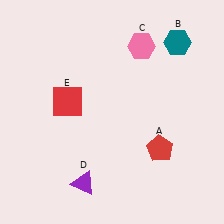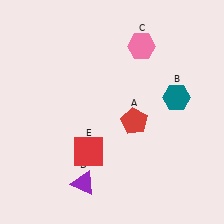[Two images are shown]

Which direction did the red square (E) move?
The red square (E) moved down.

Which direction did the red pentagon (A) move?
The red pentagon (A) moved up.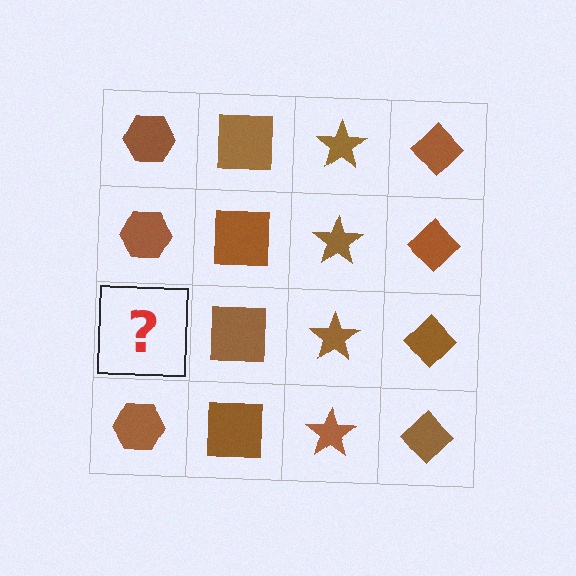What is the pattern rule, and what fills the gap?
The rule is that each column has a consistent shape. The gap should be filled with a brown hexagon.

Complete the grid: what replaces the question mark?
The question mark should be replaced with a brown hexagon.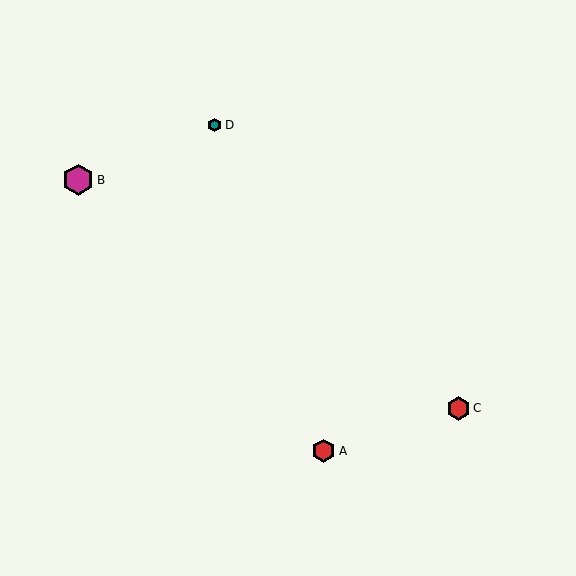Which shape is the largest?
The magenta hexagon (labeled B) is the largest.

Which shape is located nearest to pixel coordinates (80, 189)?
The magenta hexagon (labeled B) at (78, 180) is nearest to that location.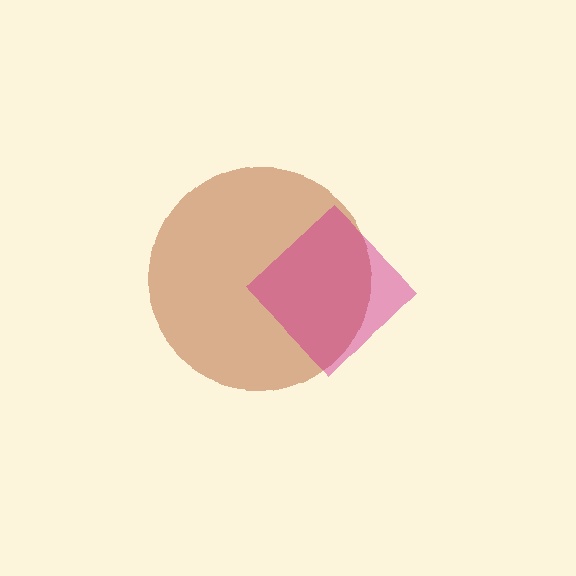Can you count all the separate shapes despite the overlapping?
Yes, there are 2 separate shapes.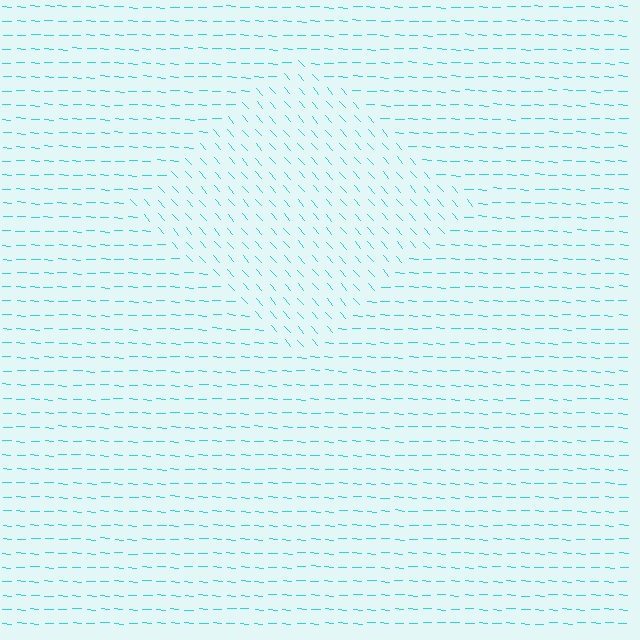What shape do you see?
I see a diamond.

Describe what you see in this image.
The image is filled with small cyan line segments. A diamond region in the image has lines oriented differently from the surrounding lines, creating a visible texture boundary.